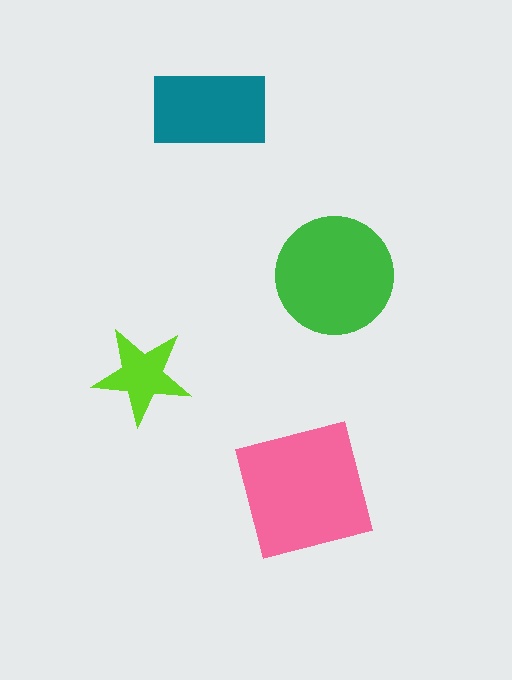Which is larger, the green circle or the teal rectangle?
The green circle.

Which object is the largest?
The pink square.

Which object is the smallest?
The lime star.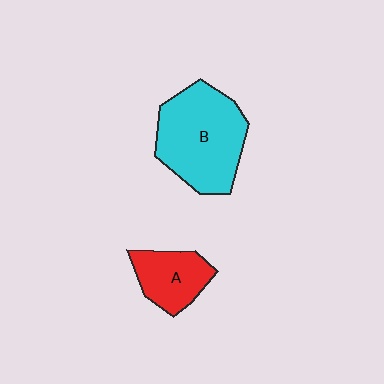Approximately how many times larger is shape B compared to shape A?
Approximately 2.0 times.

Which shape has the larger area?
Shape B (cyan).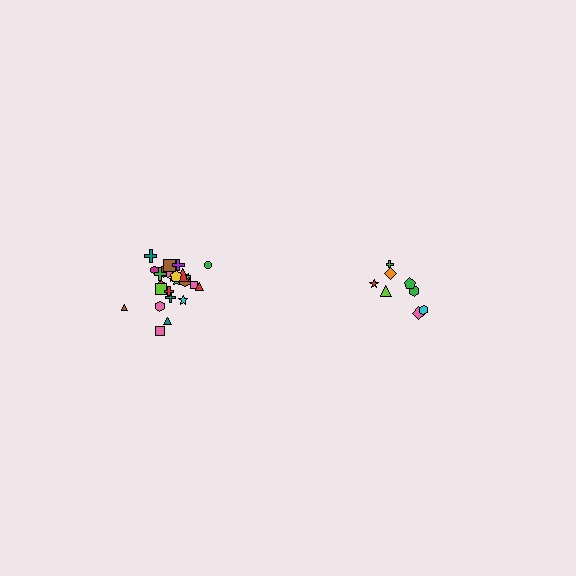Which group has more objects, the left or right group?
The left group.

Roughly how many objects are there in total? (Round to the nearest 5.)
Roughly 35 objects in total.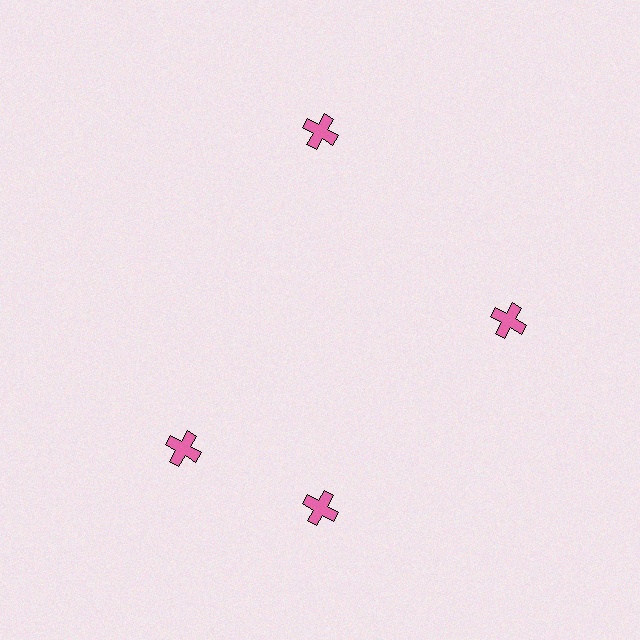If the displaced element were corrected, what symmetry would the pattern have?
It would have 4-fold rotational symmetry — the pattern would map onto itself every 90 degrees.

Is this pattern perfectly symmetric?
No. The 4 pink crosses are arranged in a ring, but one element near the 9 o'clock position is rotated out of alignment along the ring, breaking the 4-fold rotational symmetry.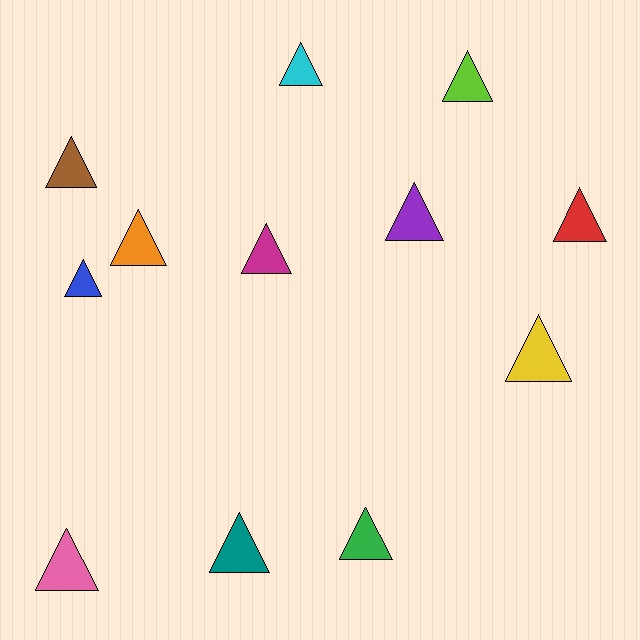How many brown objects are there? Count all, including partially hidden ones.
There is 1 brown object.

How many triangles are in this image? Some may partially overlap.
There are 12 triangles.